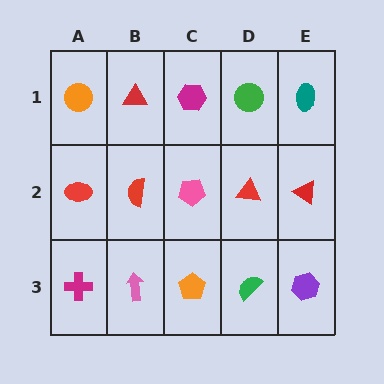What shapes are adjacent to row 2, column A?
An orange circle (row 1, column A), a magenta cross (row 3, column A), a red semicircle (row 2, column B).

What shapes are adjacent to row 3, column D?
A red triangle (row 2, column D), an orange pentagon (row 3, column C), a purple hexagon (row 3, column E).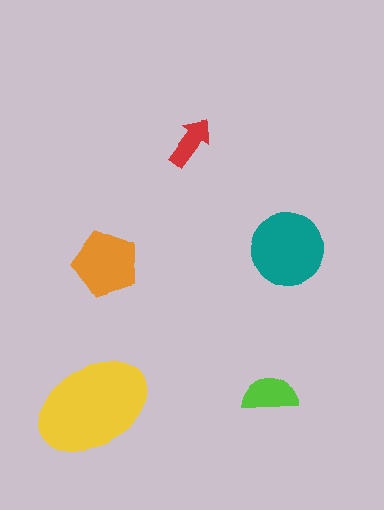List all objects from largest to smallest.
The yellow ellipse, the teal circle, the orange pentagon, the lime semicircle, the red arrow.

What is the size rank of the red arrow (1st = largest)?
5th.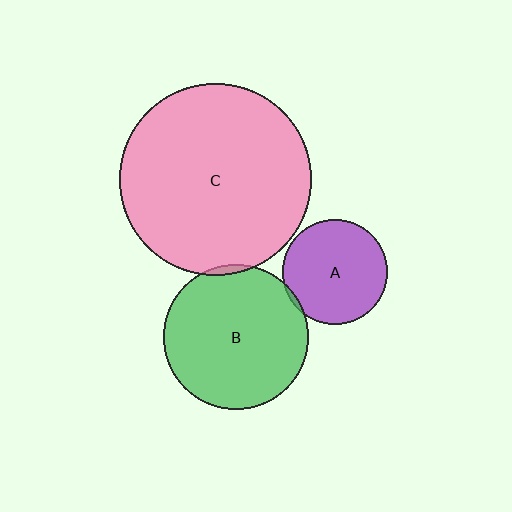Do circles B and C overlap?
Yes.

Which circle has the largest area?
Circle C (pink).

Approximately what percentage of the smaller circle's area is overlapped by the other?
Approximately 5%.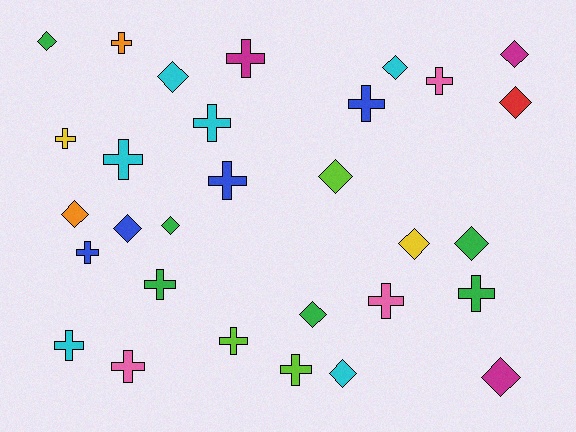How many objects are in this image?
There are 30 objects.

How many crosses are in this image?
There are 16 crosses.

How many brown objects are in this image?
There are no brown objects.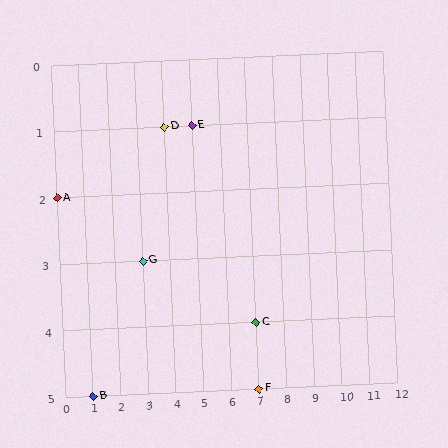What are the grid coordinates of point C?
Point C is at grid coordinates (7, 4).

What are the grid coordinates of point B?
Point B is at grid coordinates (1, 5).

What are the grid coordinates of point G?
Point G is at grid coordinates (3, 3).